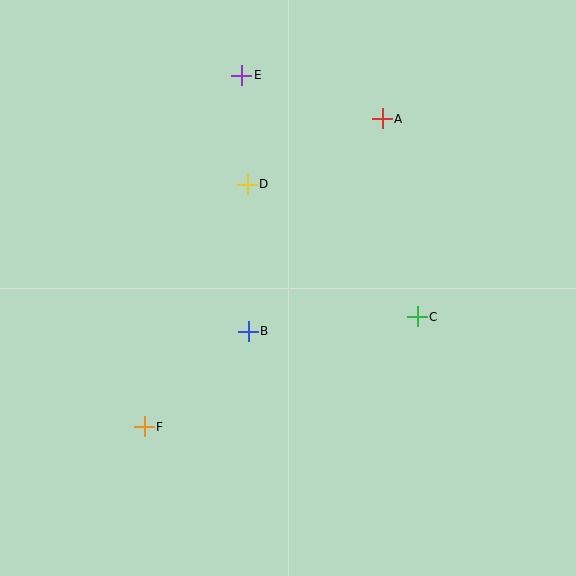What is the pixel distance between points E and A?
The distance between E and A is 147 pixels.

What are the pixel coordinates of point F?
Point F is at (144, 427).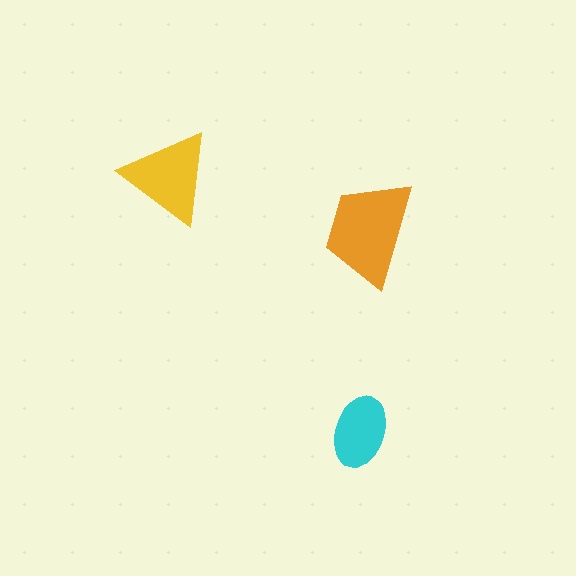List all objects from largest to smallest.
The orange trapezoid, the yellow triangle, the cyan ellipse.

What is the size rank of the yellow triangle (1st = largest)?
2nd.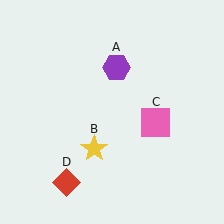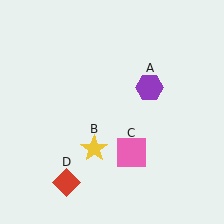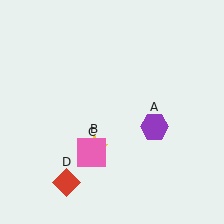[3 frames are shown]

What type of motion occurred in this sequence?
The purple hexagon (object A), pink square (object C) rotated clockwise around the center of the scene.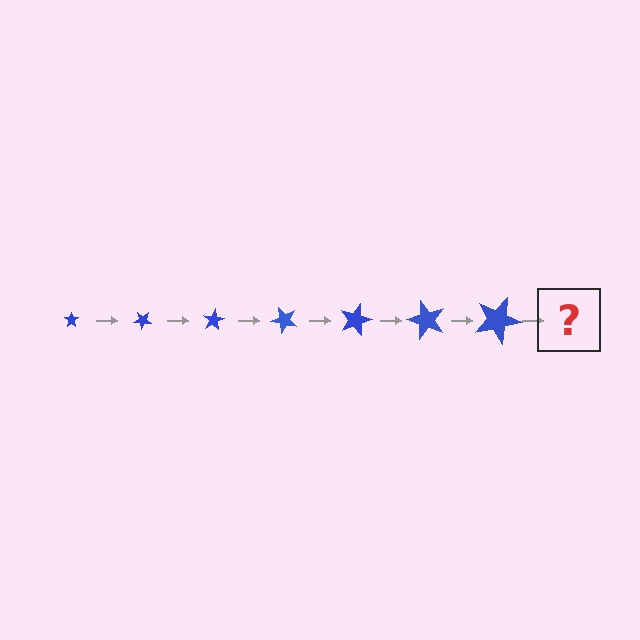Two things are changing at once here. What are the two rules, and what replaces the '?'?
The two rules are that the star grows larger each step and it rotates 40 degrees each step. The '?' should be a star, larger than the previous one and rotated 280 degrees from the start.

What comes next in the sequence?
The next element should be a star, larger than the previous one and rotated 280 degrees from the start.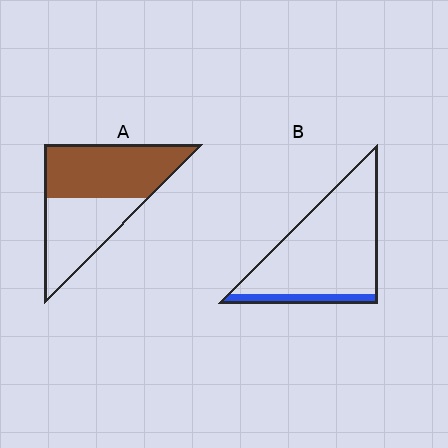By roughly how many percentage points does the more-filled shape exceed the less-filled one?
By roughly 45 percentage points (A over B).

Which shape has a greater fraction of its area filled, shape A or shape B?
Shape A.